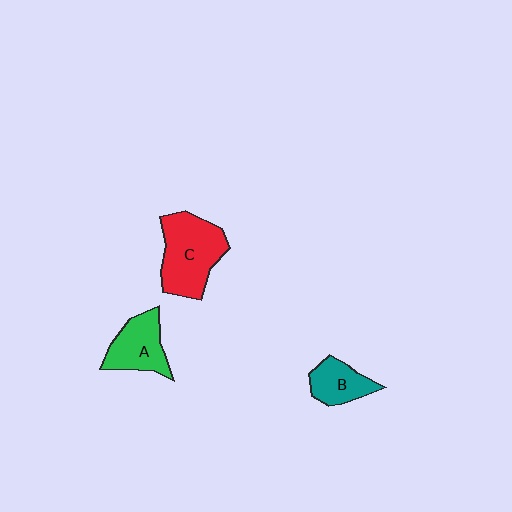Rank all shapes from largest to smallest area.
From largest to smallest: C (red), A (green), B (teal).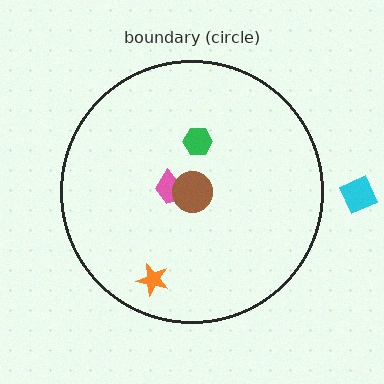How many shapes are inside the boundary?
4 inside, 1 outside.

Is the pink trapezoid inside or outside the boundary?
Inside.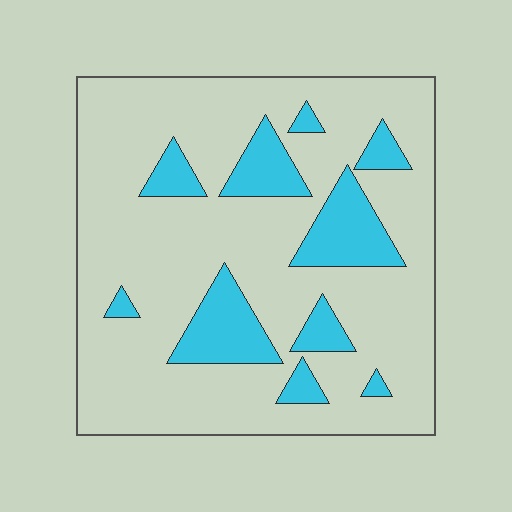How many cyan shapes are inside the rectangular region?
10.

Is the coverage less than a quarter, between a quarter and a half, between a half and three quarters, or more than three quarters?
Less than a quarter.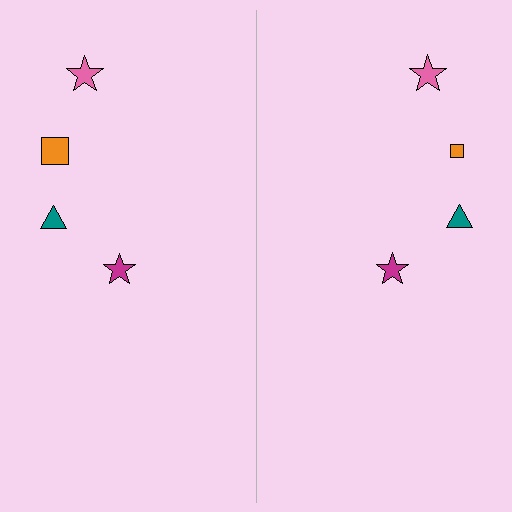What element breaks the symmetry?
The orange square on the right side has a different size than its mirror counterpart.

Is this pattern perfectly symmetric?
No, the pattern is not perfectly symmetric. The orange square on the right side has a different size than its mirror counterpart.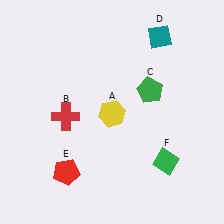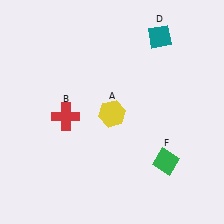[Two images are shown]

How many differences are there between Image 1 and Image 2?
There are 2 differences between the two images.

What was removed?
The green pentagon (C), the red pentagon (E) were removed in Image 2.